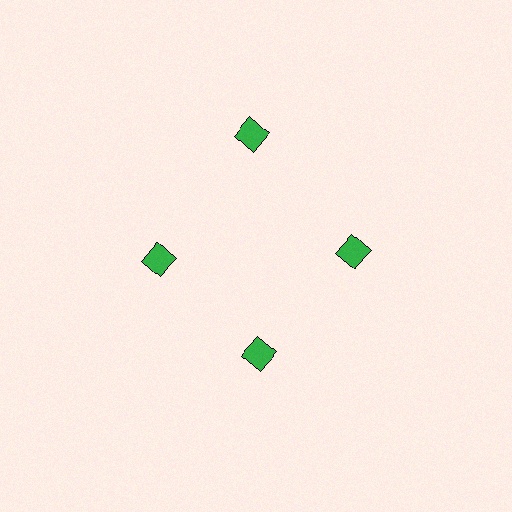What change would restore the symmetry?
The symmetry would be restored by moving it inward, back onto the ring so that all 4 squares sit at equal angles and equal distance from the center.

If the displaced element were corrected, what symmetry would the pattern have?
It would have 4-fold rotational symmetry — the pattern would map onto itself every 90 degrees.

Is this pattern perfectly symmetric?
No. The 4 green squares are arranged in a ring, but one element near the 12 o'clock position is pushed outward from the center, breaking the 4-fold rotational symmetry.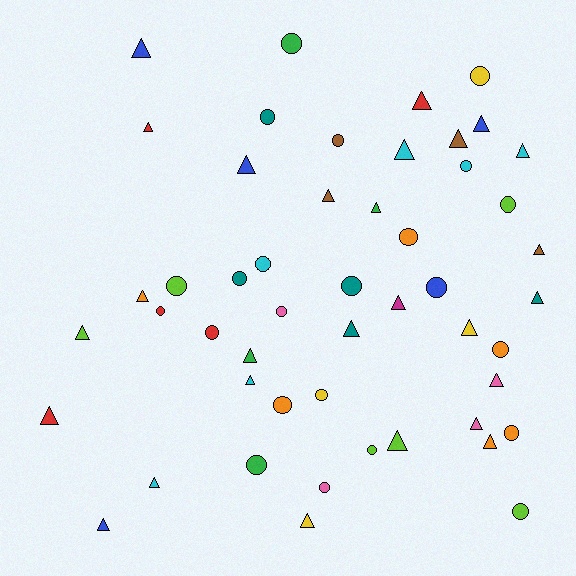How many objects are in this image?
There are 50 objects.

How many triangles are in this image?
There are 27 triangles.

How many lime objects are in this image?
There are 6 lime objects.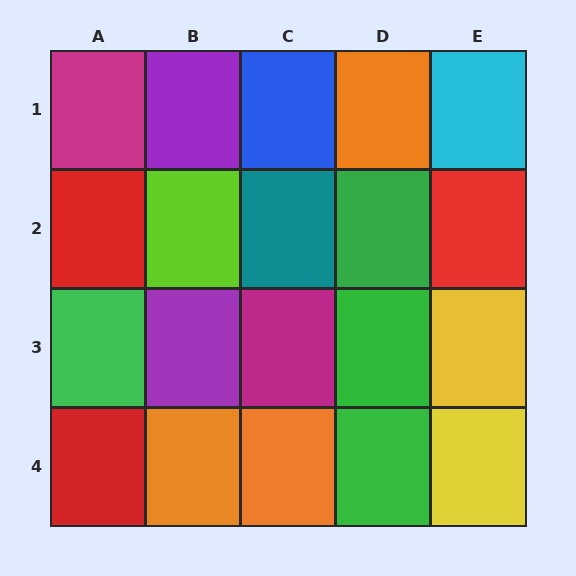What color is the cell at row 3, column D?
Green.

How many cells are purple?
2 cells are purple.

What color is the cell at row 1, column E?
Cyan.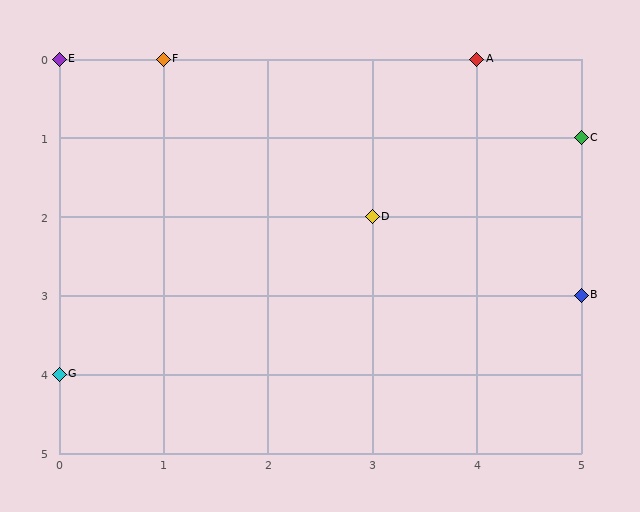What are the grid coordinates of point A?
Point A is at grid coordinates (4, 0).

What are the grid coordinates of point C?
Point C is at grid coordinates (5, 1).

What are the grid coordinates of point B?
Point B is at grid coordinates (5, 3).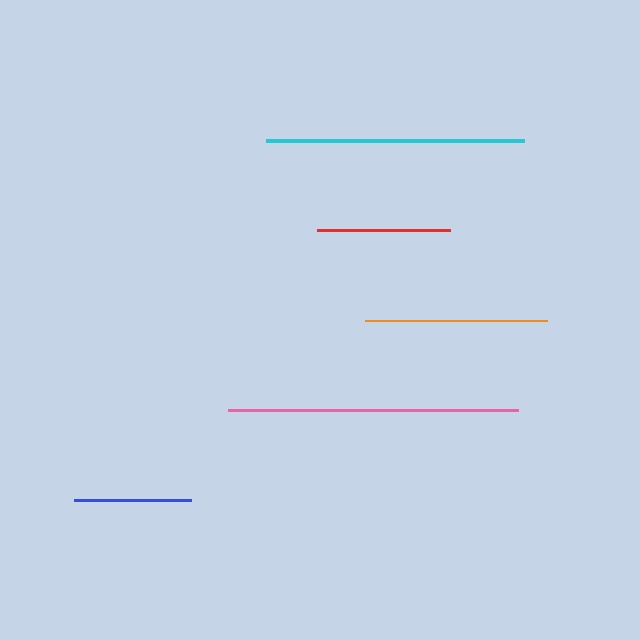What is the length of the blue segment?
The blue segment is approximately 117 pixels long.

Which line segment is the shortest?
The blue line is the shortest at approximately 117 pixels.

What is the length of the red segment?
The red segment is approximately 133 pixels long.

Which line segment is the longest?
The pink line is the longest at approximately 290 pixels.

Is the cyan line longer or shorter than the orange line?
The cyan line is longer than the orange line.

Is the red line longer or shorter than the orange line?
The orange line is longer than the red line.